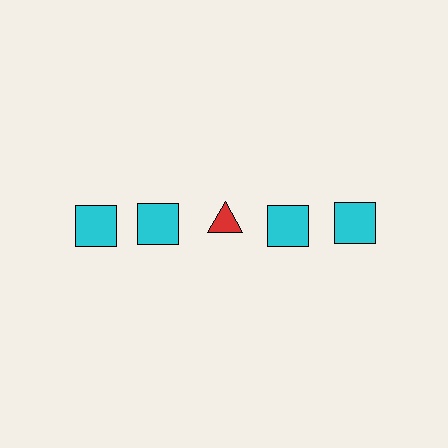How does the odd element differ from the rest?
It differs in both color (red instead of cyan) and shape (triangle instead of square).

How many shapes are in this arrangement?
There are 5 shapes arranged in a grid pattern.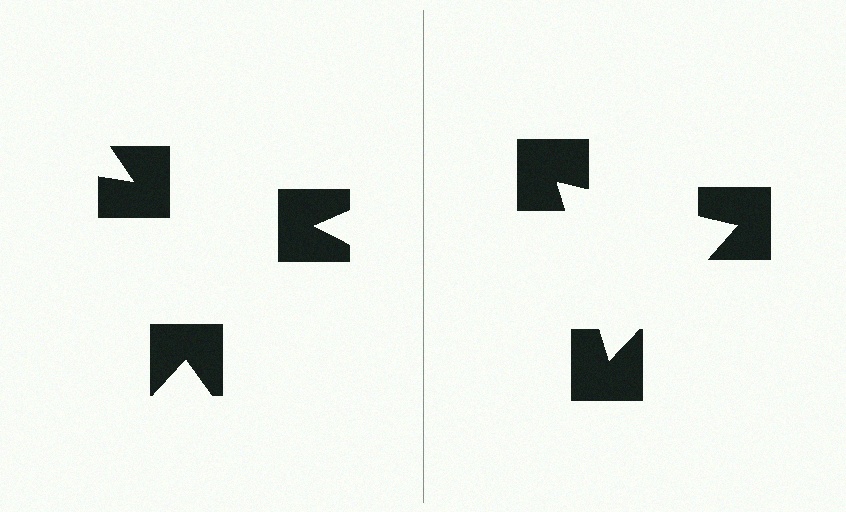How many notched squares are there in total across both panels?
6 — 3 on each side.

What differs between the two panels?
The notched squares are positioned identically on both sides; only the wedge orientations differ. On the right they align to a triangle; on the left they are misaligned.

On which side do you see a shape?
An illusory triangle appears on the right side. On the left side the wedge cuts are rotated, so no coherent shape forms.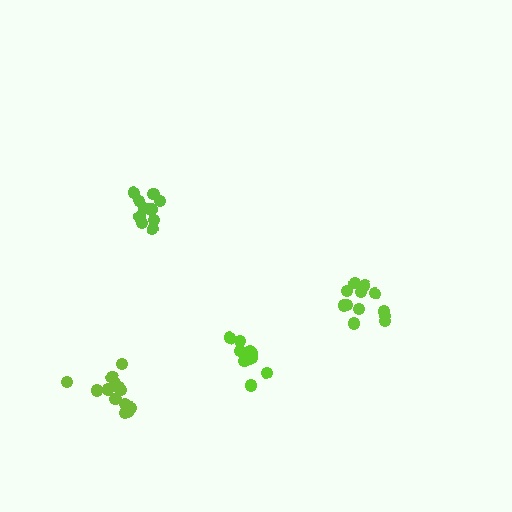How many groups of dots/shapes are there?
There are 4 groups.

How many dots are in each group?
Group 1: 11 dots, Group 2: 12 dots, Group 3: 10 dots, Group 4: 14 dots (47 total).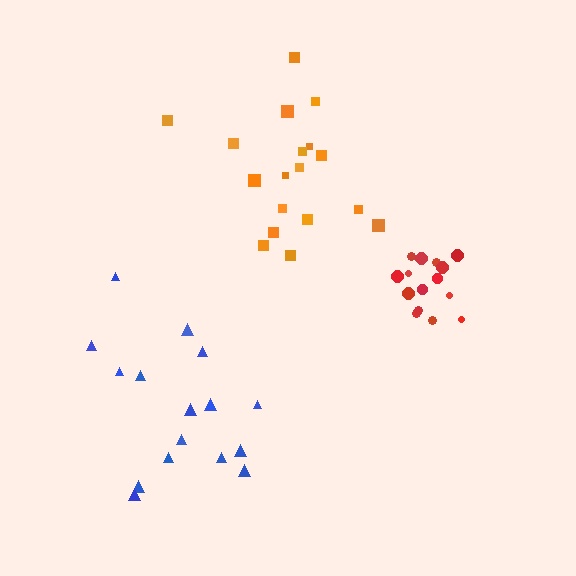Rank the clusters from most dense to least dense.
red, orange, blue.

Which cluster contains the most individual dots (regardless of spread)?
Orange (19).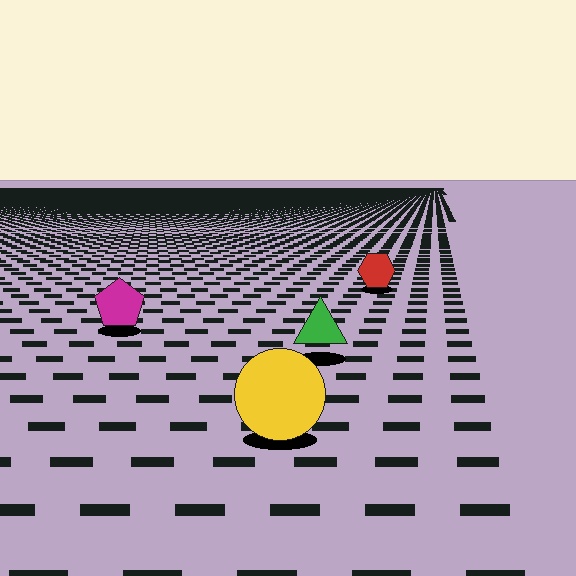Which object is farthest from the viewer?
The red hexagon is farthest from the viewer. It appears smaller and the ground texture around it is denser.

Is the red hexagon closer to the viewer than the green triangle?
No. The green triangle is closer — you can tell from the texture gradient: the ground texture is coarser near it.